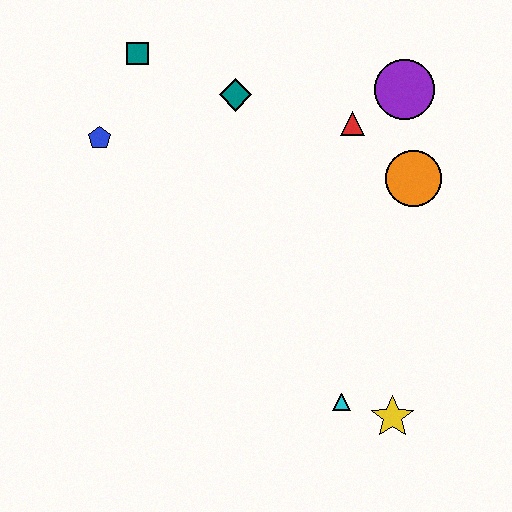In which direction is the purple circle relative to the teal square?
The purple circle is to the right of the teal square.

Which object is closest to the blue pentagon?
The teal square is closest to the blue pentagon.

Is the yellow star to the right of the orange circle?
No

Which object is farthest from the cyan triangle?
The teal square is farthest from the cyan triangle.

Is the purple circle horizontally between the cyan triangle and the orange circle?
Yes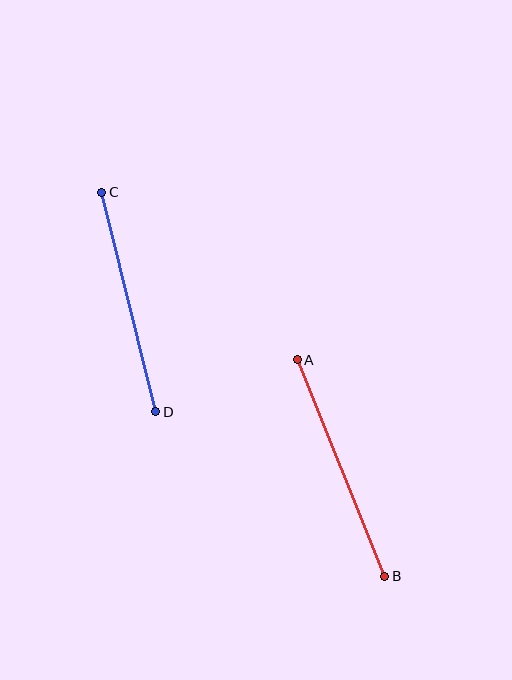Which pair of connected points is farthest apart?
Points A and B are farthest apart.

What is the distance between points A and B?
The distance is approximately 233 pixels.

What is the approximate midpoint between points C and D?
The midpoint is at approximately (129, 302) pixels.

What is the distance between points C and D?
The distance is approximately 226 pixels.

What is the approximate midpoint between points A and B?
The midpoint is at approximately (341, 468) pixels.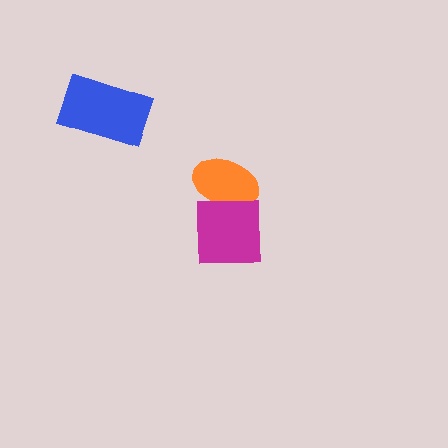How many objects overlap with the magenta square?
1 object overlaps with the magenta square.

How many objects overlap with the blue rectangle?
0 objects overlap with the blue rectangle.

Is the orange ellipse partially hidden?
Yes, it is partially covered by another shape.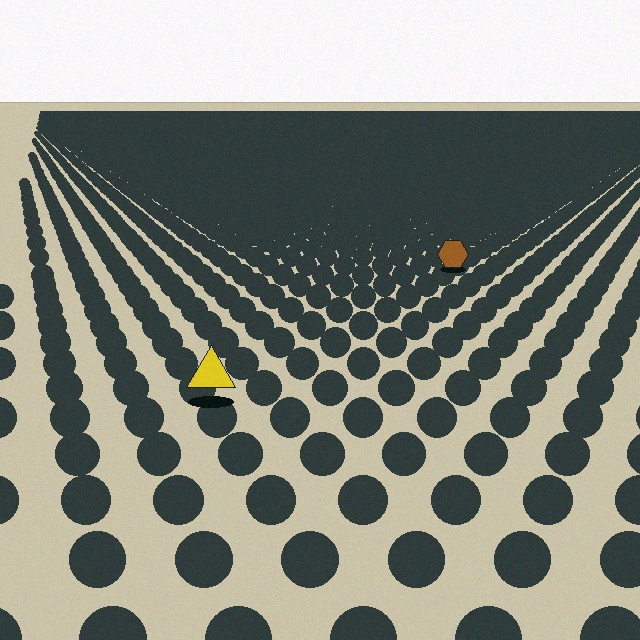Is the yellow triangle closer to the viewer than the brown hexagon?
Yes. The yellow triangle is closer — you can tell from the texture gradient: the ground texture is coarser near it.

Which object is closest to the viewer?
The yellow triangle is closest. The texture marks near it are larger and more spread out.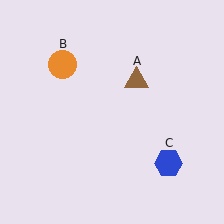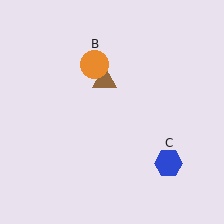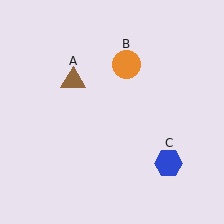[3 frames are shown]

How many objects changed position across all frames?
2 objects changed position: brown triangle (object A), orange circle (object B).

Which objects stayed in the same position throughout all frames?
Blue hexagon (object C) remained stationary.